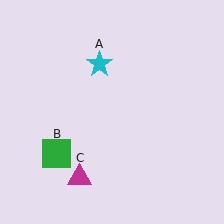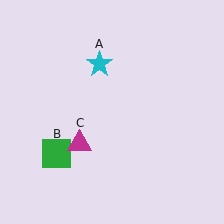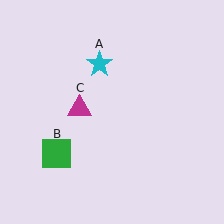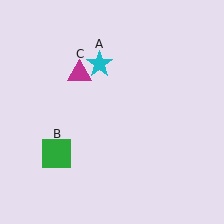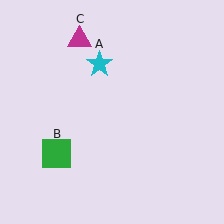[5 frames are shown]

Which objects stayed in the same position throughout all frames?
Cyan star (object A) and green square (object B) remained stationary.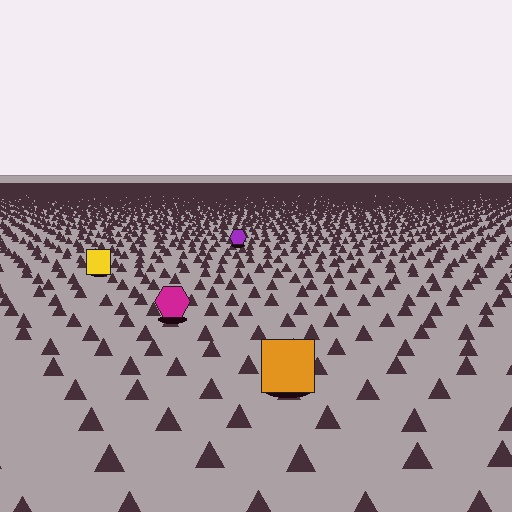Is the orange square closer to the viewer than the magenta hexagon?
Yes. The orange square is closer — you can tell from the texture gradient: the ground texture is coarser near it.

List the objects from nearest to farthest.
From nearest to farthest: the orange square, the magenta hexagon, the yellow square, the purple hexagon.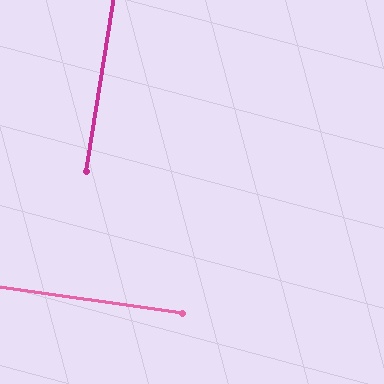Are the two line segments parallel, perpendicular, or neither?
Perpendicular — they meet at approximately 89°.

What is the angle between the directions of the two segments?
Approximately 89 degrees.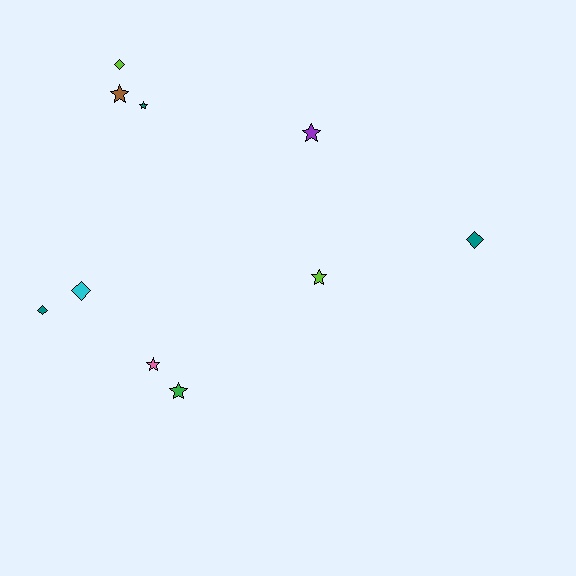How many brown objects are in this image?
There is 1 brown object.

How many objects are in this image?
There are 10 objects.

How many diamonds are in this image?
There are 4 diamonds.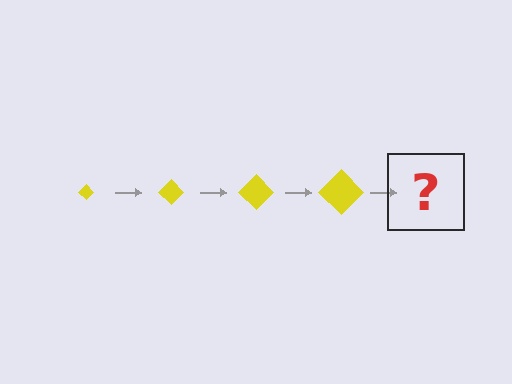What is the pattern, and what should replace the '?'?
The pattern is that the diamond gets progressively larger each step. The '?' should be a yellow diamond, larger than the previous one.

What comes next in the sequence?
The next element should be a yellow diamond, larger than the previous one.